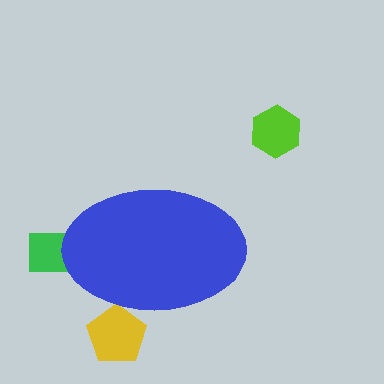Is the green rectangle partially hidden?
Yes, the green rectangle is partially hidden behind the blue ellipse.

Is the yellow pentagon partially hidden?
Yes, the yellow pentagon is partially hidden behind the blue ellipse.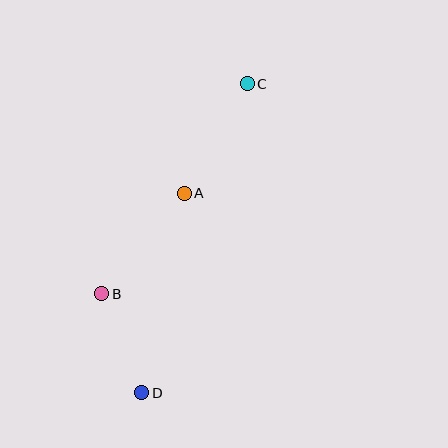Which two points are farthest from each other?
Points C and D are farthest from each other.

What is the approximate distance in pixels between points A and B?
The distance between A and B is approximately 130 pixels.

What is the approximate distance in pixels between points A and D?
The distance between A and D is approximately 204 pixels.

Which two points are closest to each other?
Points B and D are closest to each other.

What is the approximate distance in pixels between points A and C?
The distance between A and C is approximately 126 pixels.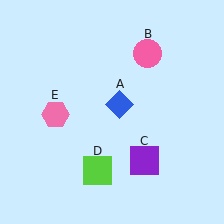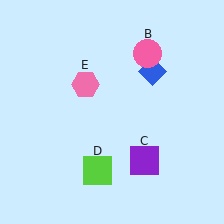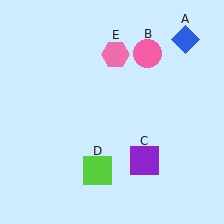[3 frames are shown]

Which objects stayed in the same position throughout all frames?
Pink circle (object B) and purple square (object C) and lime square (object D) remained stationary.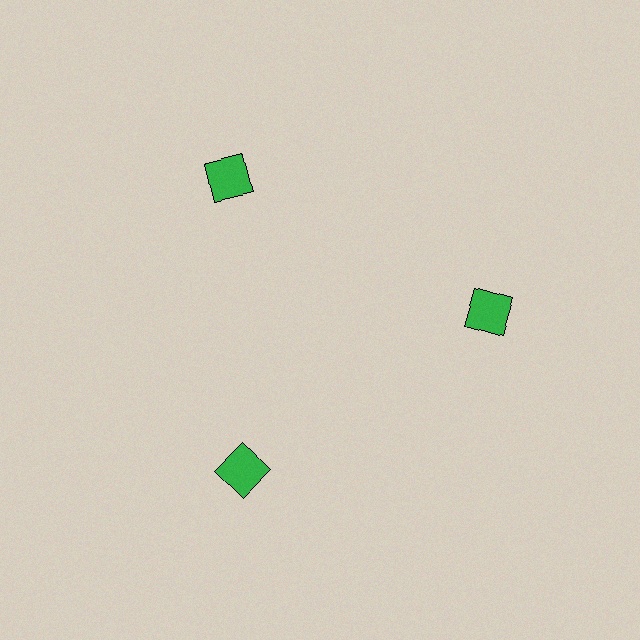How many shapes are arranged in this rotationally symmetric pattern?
There are 3 shapes, arranged in 3 groups of 1.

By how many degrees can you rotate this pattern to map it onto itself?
The pattern maps onto itself every 120 degrees of rotation.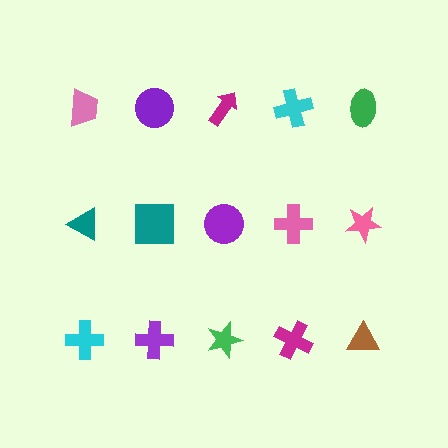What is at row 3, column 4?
A magenta cross.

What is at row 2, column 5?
A pink star.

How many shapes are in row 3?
5 shapes.